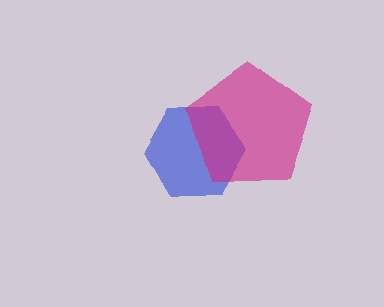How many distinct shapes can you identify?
There are 2 distinct shapes: a blue hexagon, a magenta pentagon.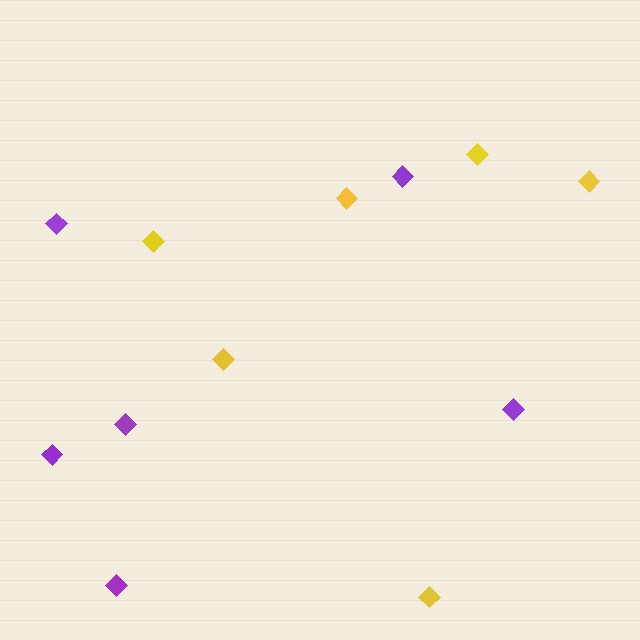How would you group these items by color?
There are 2 groups: one group of yellow diamonds (6) and one group of purple diamonds (6).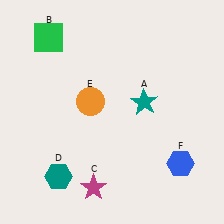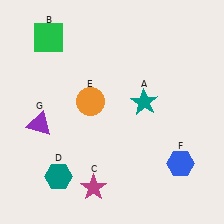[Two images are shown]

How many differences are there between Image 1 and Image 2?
There is 1 difference between the two images.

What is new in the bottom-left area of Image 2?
A purple triangle (G) was added in the bottom-left area of Image 2.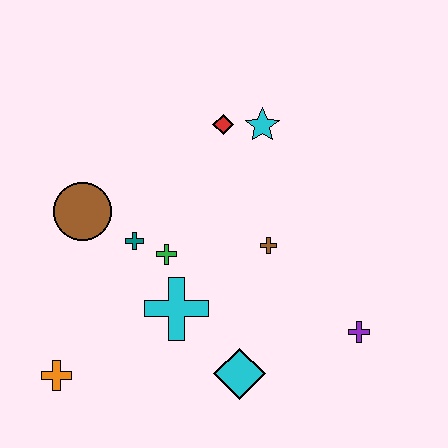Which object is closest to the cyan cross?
The green cross is closest to the cyan cross.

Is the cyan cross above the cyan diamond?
Yes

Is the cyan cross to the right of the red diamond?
No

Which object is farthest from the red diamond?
The orange cross is farthest from the red diamond.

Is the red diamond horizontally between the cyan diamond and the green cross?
Yes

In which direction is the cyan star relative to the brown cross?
The cyan star is above the brown cross.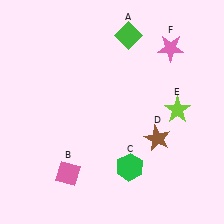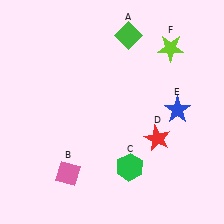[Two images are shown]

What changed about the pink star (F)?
In Image 1, F is pink. In Image 2, it changed to lime.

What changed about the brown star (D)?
In Image 1, D is brown. In Image 2, it changed to red.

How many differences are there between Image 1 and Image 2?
There are 3 differences between the two images.